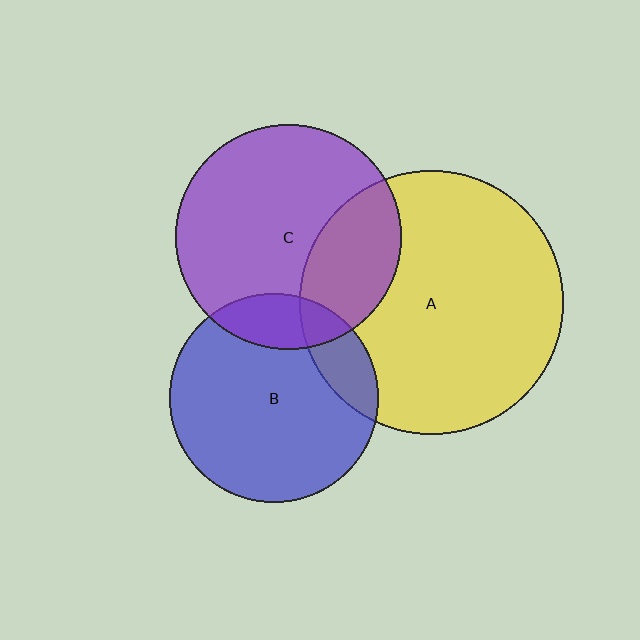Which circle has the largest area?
Circle A (yellow).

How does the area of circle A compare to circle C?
Approximately 1.4 times.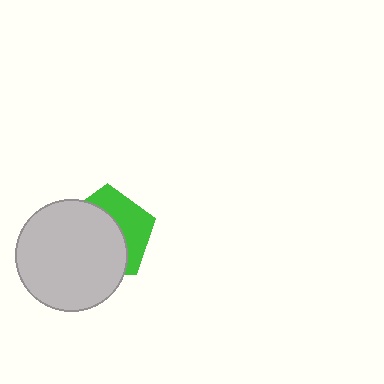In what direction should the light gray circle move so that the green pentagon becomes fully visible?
The light gray circle should move toward the lower-left. That is the shortest direction to clear the overlap and leave the green pentagon fully visible.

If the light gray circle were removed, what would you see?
You would see the complete green pentagon.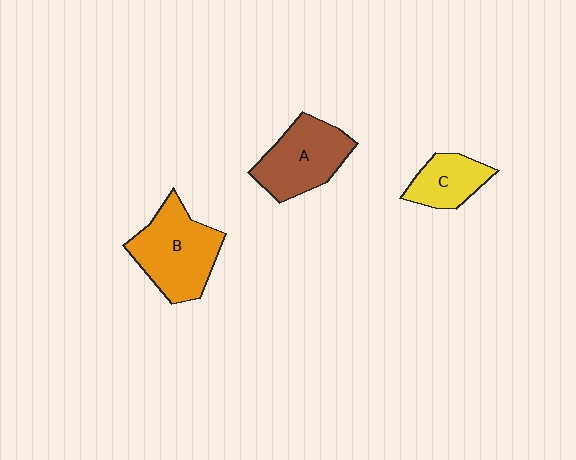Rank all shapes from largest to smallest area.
From largest to smallest: B (orange), A (brown), C (yellow).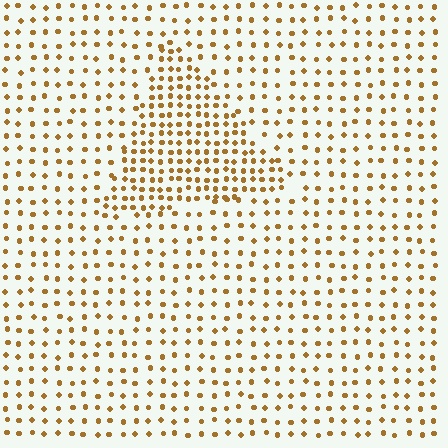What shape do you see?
I see a triangle.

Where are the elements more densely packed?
The elements are more densely packed inside the triangle boundary.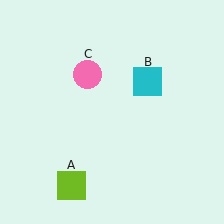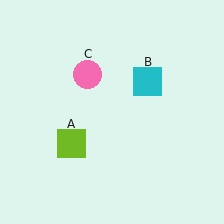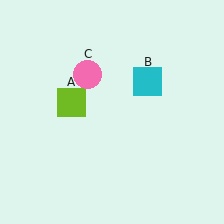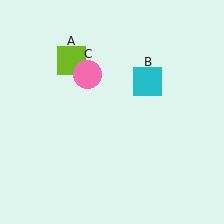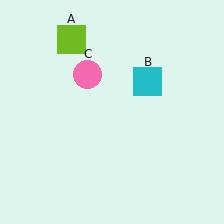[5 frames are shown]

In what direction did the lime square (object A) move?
The lime square (object A) moved up.